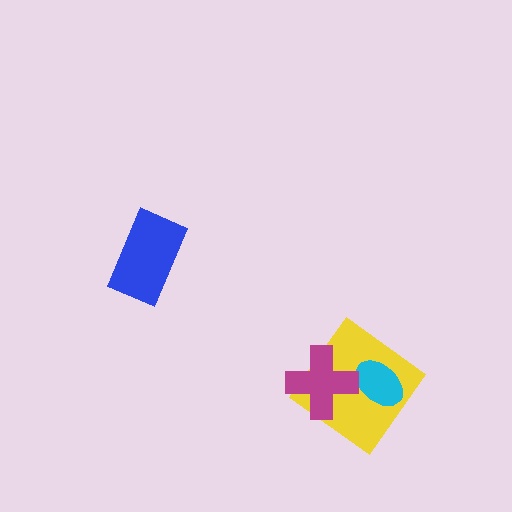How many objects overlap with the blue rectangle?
0 objects overlap with the blue rectangle.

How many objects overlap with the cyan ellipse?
2 objects overlap with the cyan ellipse.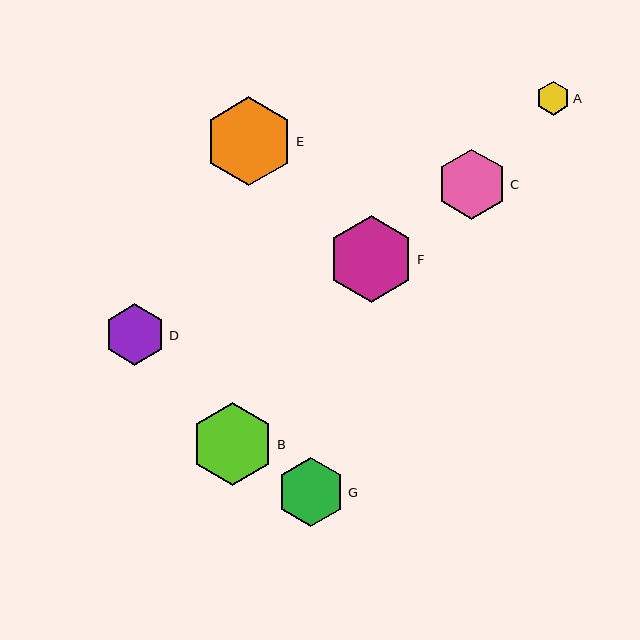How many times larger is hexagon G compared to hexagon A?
Hexagon G is approximately 2.0 times the size of hexagon A.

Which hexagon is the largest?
Hexagon E is the largest with a size of approximately 89 pixels.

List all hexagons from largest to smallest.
From largest to smallest: E, F, B, C, G, D, A.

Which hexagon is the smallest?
Hexagon A is the smallest with a size of approximately 34 pixels.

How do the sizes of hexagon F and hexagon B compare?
Hexagon F and hexagon B are approximately the same size.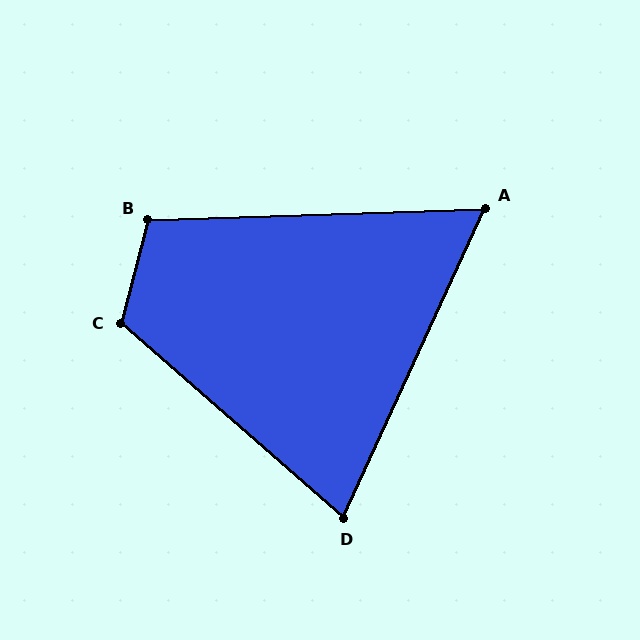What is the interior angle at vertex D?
Approximately 73 degrees (acute).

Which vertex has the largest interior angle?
C, at approximately 117 degrees.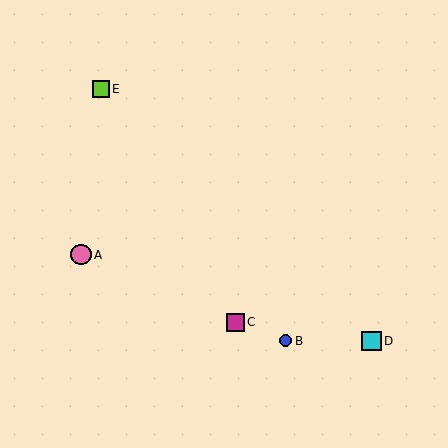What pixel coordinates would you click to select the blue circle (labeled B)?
Click at (286, 341) to select the blue circle B.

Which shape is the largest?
The pink circle (labeled A) is the largest.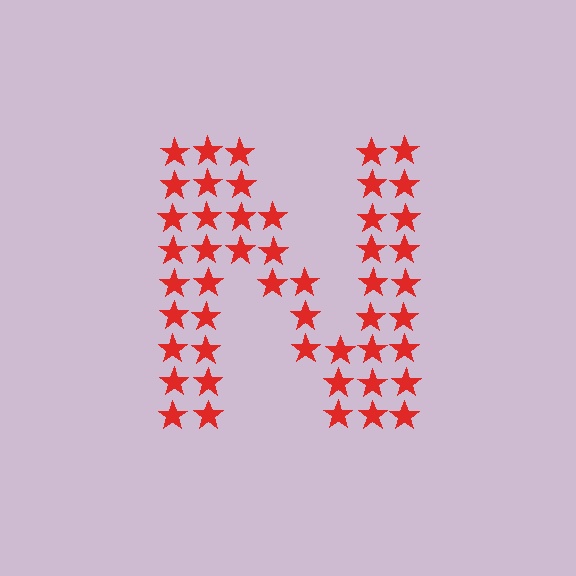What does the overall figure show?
The overall figure shows the letter N.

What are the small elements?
The small elements are stars.